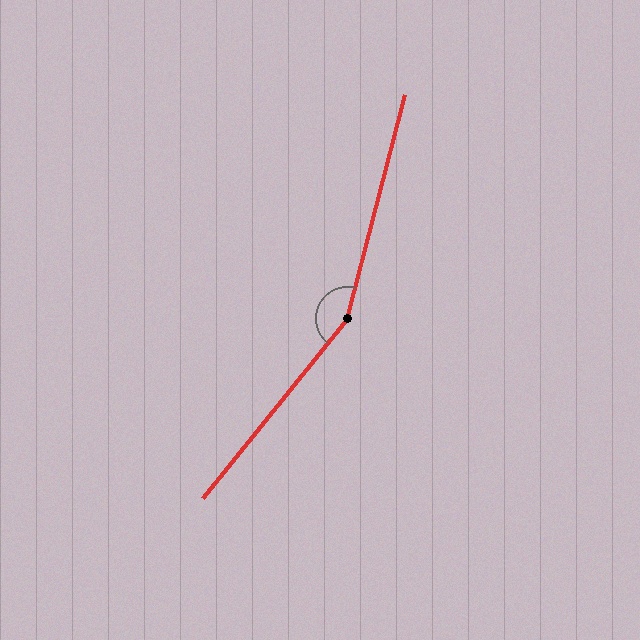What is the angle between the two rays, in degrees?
Approximately 155 degrees.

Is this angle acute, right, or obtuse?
It is obtuse.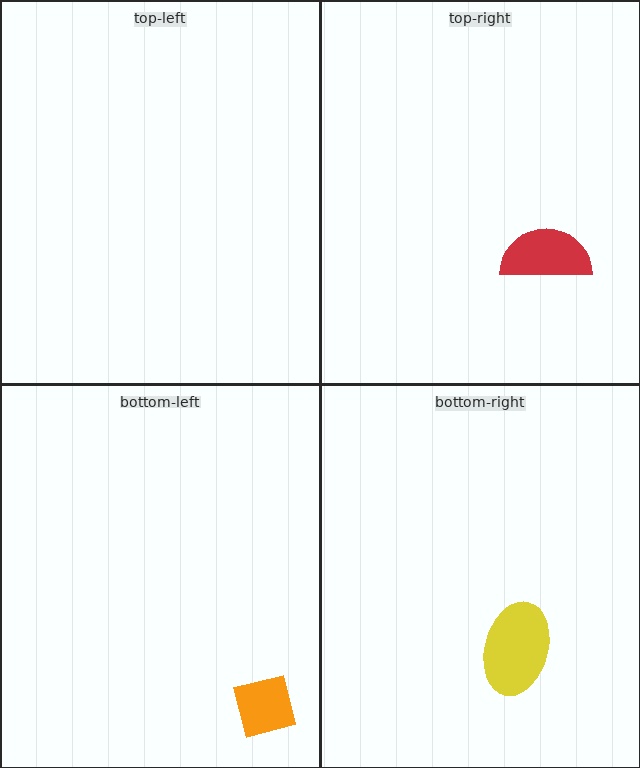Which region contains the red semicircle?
The top-right region.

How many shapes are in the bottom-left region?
1.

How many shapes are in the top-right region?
1.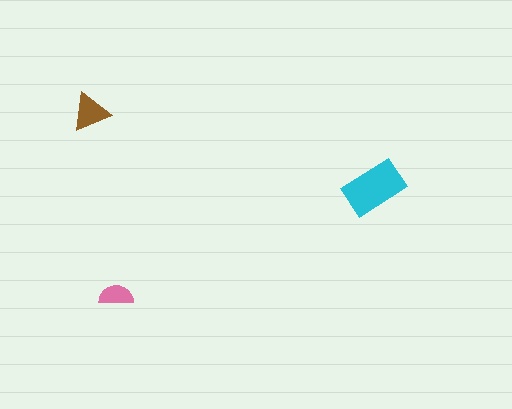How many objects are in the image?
There are 3 objects in the image.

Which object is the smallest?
The pink semicircle.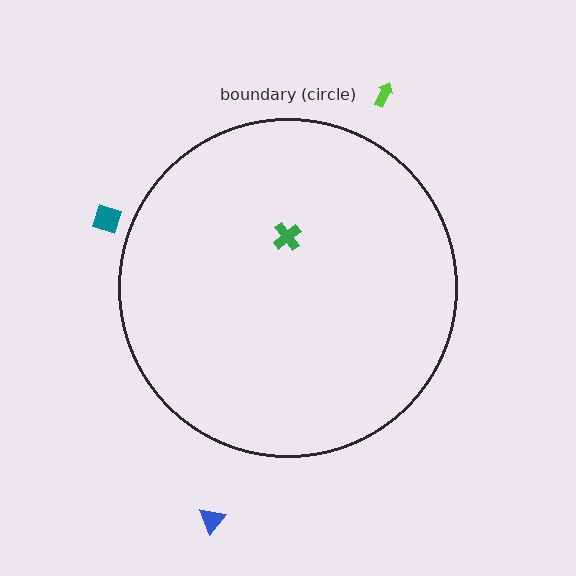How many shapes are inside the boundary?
1 inside, 3 outside.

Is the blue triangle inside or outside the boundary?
Outside.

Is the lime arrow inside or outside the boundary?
Outside.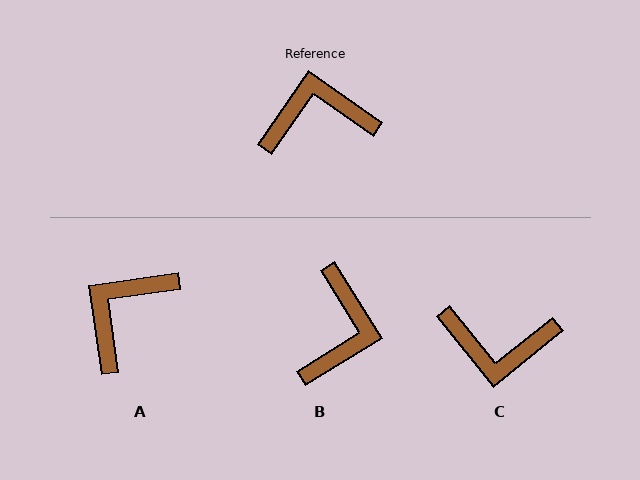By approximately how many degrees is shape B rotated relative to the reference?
Approximately 113 degrees clockwise.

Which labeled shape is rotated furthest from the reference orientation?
C, about 164 degrees away.